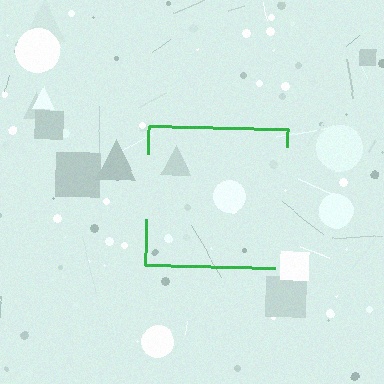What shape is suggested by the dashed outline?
The dashed outline suggests a square.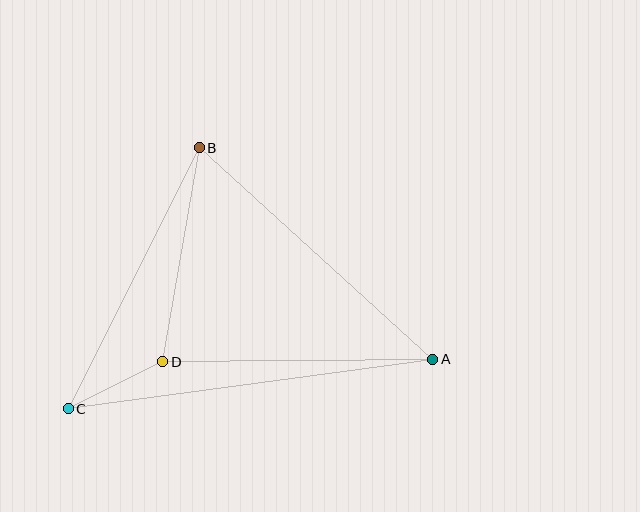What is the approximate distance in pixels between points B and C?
The distance between B and C is approximately 292 pixels.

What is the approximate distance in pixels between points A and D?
The distance between A and D is approximately 270 pixels.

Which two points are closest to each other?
Points C and D are closest to each other.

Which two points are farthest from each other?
Points A and C are farthest from each other.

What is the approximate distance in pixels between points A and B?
The distance between A and B is approximately 315 pixels.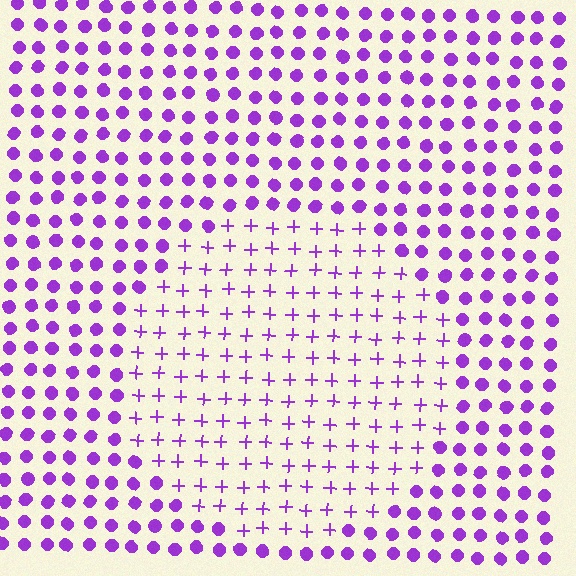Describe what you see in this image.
The image is filled with small purple elements arranged in a uniform grid. A circle-shaped region contains plus signs, while the surrounding area contains circles. The boundary is defined purely by the change in element shape.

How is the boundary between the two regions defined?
The boundary is defined by a change in element shape: plus signs inside vs. circles outside. All elements share the same color and spacing.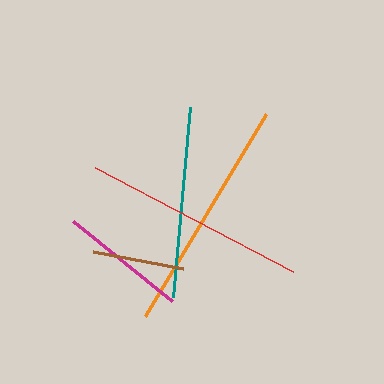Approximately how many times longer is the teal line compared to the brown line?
The teal line is approximately 2.1 times the length of the brown line.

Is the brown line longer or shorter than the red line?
The red line is longer than the brown line.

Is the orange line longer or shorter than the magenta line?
The orange line is longer than the magenta line.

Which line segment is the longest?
The orange line is the longest at approximately 236 pixels.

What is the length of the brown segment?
The brown segment is approximately 91 pixels long.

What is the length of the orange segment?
The orange segment is approximately 236 pixels long.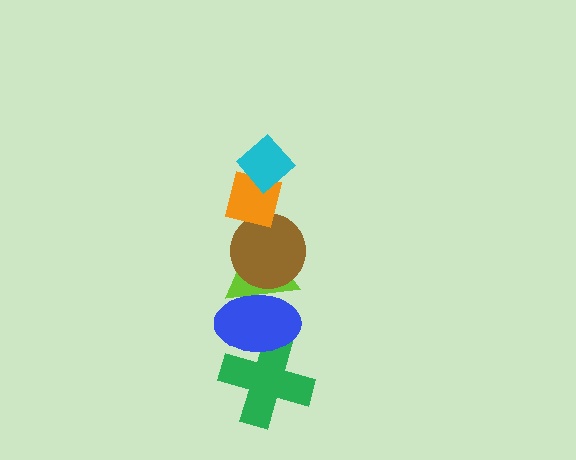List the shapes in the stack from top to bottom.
From top to bottom: the cyan diamond, the orange square, the brown circle, the lime triangle, the blue ellipse, the green cross.